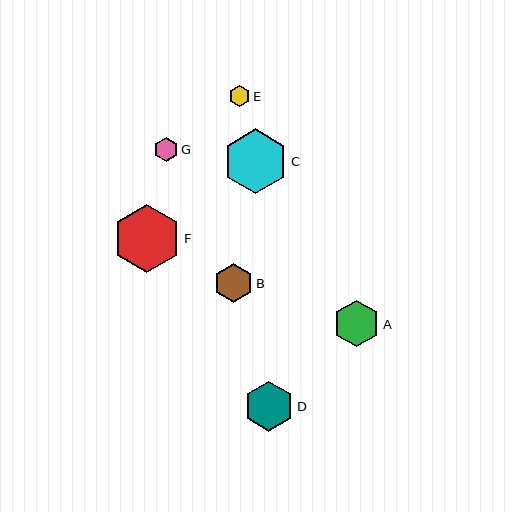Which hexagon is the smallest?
Hexagon E is the smallest with a size of approximately 21 pixels.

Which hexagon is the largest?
Hexagon F is the largest with a size of approximately 67 pixels.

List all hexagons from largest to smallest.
From largest to smallest: F, C, D, A, B, G, E.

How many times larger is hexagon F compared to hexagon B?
Hexagon F is approximately 1.7 times the size of hexagon B.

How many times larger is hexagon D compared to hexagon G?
Hexagon D is approximately 2.1 times the size of hexagon G.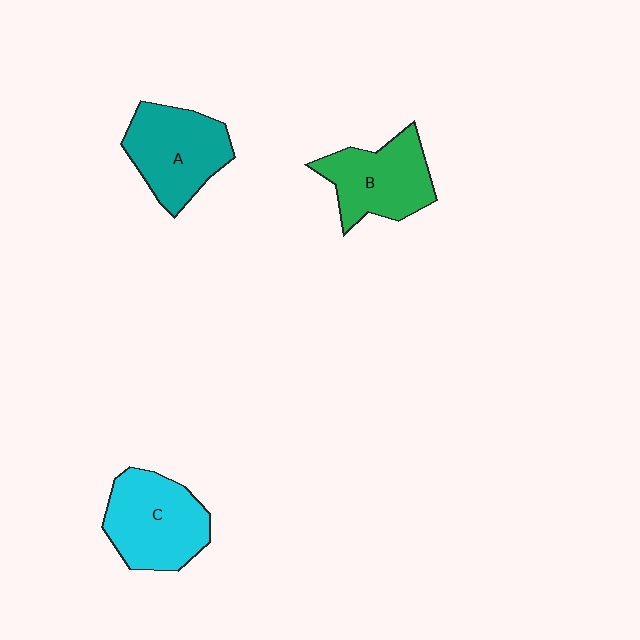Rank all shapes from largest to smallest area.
From largest to smallest: C (cyan), A (teal), B (green).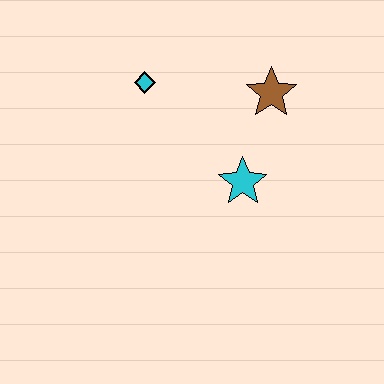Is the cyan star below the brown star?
Yes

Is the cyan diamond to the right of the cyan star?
No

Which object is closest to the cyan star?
The brown star is closest to the cyan star.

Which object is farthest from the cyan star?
The cyan diamond is farthest from the cyan star.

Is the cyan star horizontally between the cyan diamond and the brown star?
Yes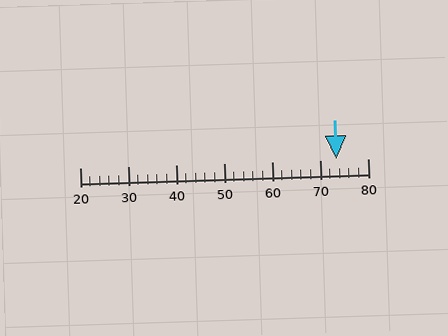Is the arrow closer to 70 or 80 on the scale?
The arrow is closer to 70.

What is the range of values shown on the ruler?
The ruler shows values from 20 to 80.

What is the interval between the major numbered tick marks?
The major tick marks are spaced 10 units apart.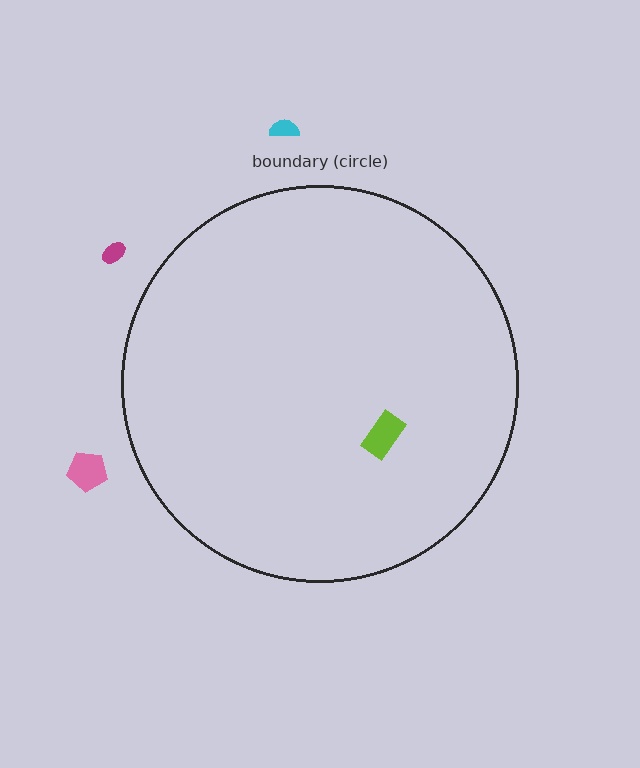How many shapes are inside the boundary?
1 inside, 3 outside.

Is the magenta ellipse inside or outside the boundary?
Outside.